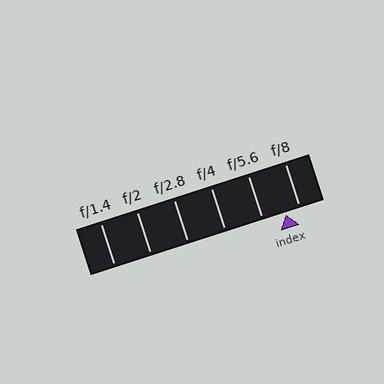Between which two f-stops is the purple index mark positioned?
The index mark is between f/5.6 and f/8.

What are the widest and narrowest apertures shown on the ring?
The widest aperture shown is f/1.4 and the narrowest is f/8.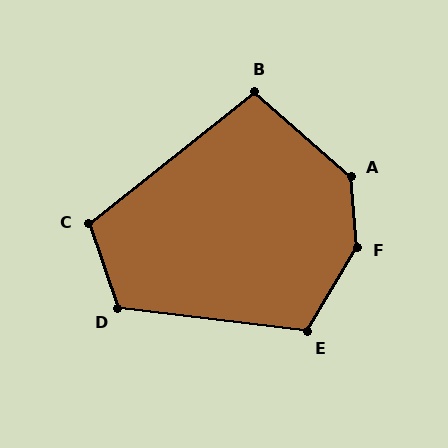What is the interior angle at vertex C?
Approximately 109 degrees (obtuse).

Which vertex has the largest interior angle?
F, at approximately 144 degrees.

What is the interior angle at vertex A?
Approximately 136 degrees (obtuse).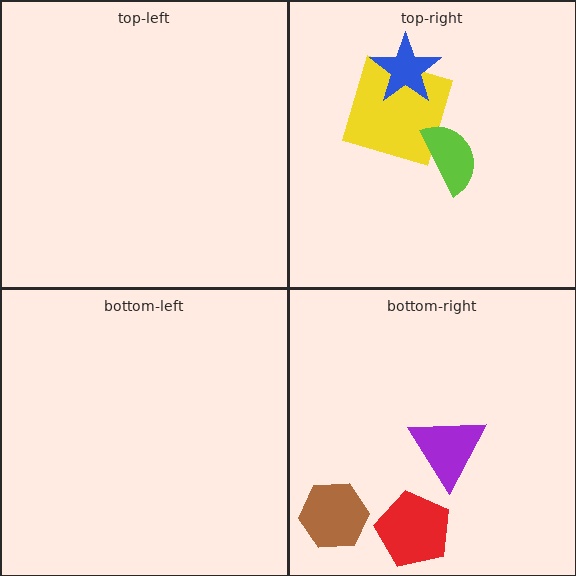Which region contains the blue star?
The top-right region.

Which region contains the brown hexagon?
The bottom-right region.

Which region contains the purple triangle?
The bottom-right region.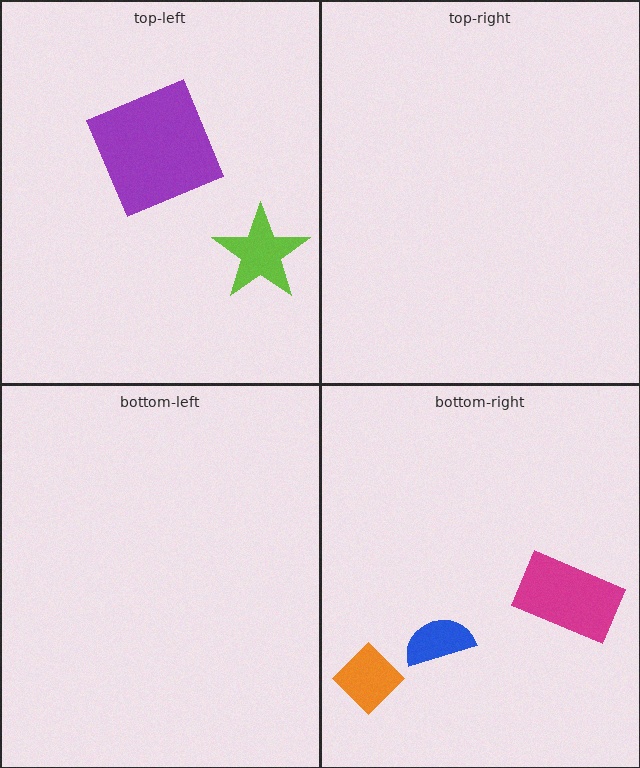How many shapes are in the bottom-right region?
3.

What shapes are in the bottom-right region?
The magenta rectangle, the orange diamond, the blue semicircle.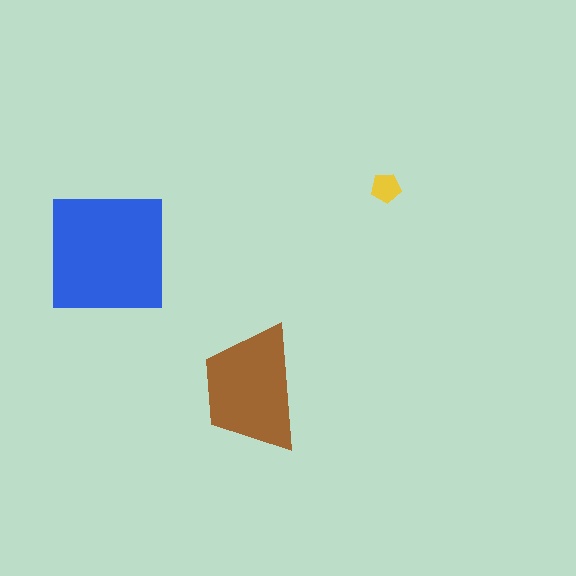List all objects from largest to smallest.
The blue square, the brown trapezoid, the yellow pentagon.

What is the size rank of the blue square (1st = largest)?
1st.